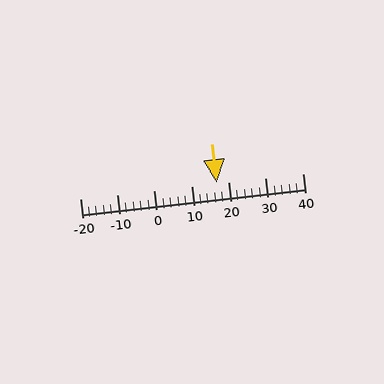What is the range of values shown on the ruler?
The ruler shows values from -20 to 40.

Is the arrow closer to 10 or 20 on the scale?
The arrow is closer to 20.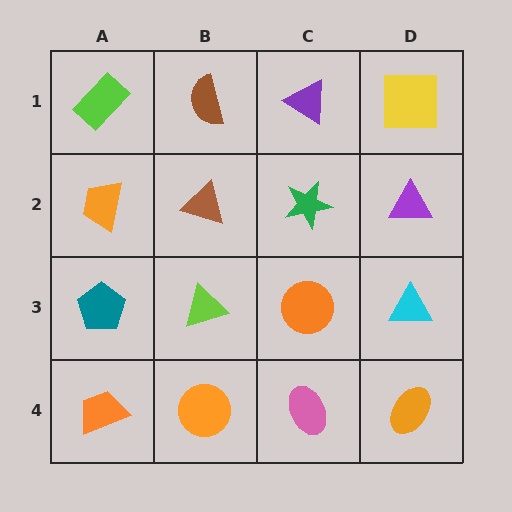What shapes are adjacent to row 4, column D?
A cyan triangle (row 3, column D), a pink ellipse (row 4, column C).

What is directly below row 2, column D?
A cyan triangle.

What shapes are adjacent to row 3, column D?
A purple triangle (row 2, column D), an orange ellipse (row 4, column D), an orange circle (row 3, column C).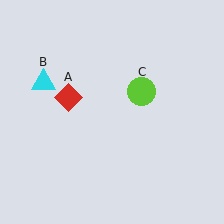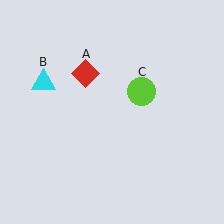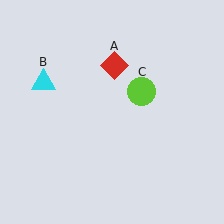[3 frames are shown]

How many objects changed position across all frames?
1 object changed position: red diamond (object A).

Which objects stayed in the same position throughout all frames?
Cyan triangle (object B) and lime circle (object C) remained stationary.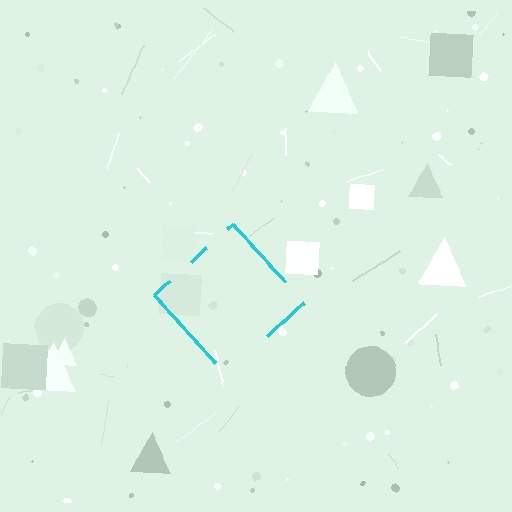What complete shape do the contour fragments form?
The contour fragments form a diamond.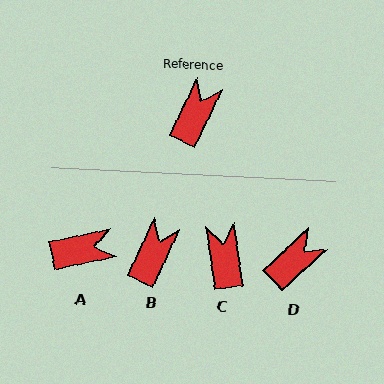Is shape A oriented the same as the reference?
No, it is off by about 53 degrees.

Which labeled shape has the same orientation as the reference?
B.